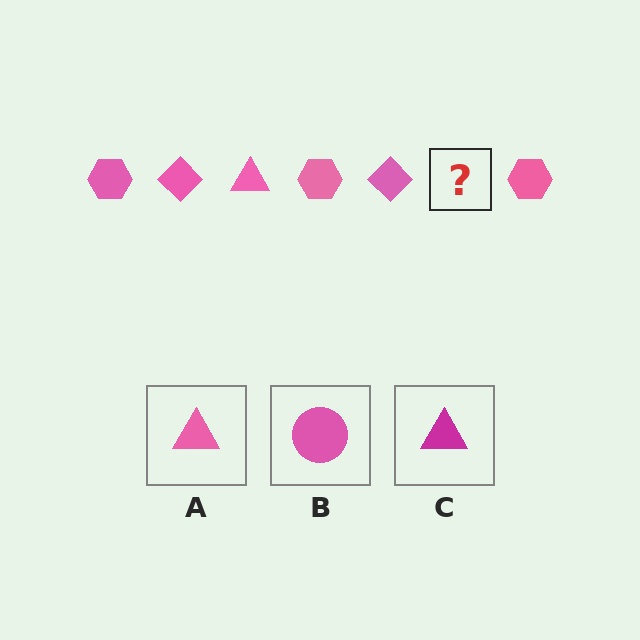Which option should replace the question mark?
Option A.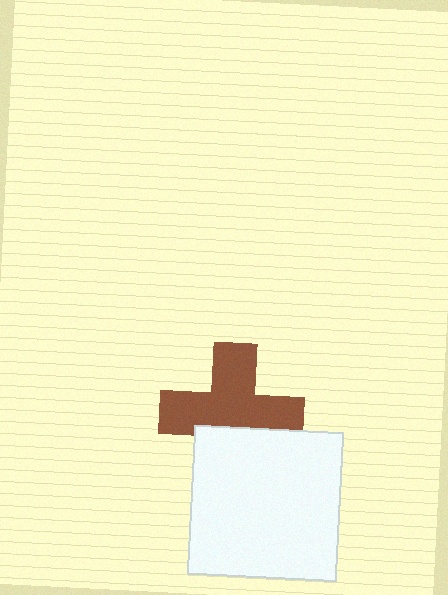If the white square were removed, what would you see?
You would see the complete brown cross.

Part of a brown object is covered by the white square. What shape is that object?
It is a cross.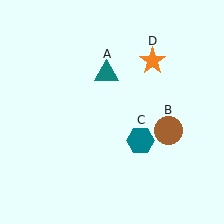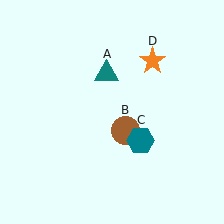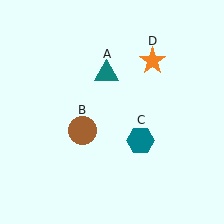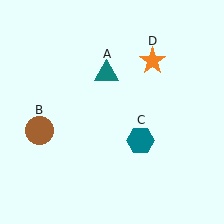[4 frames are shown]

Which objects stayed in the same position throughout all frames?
Teal triangle (object A) and teal hexagon (object C) and orange star (object D) remained stationary.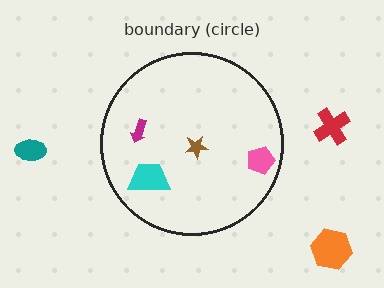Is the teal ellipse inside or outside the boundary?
Outside.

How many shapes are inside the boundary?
4 inside, 3 outside.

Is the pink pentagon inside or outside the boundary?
Inside.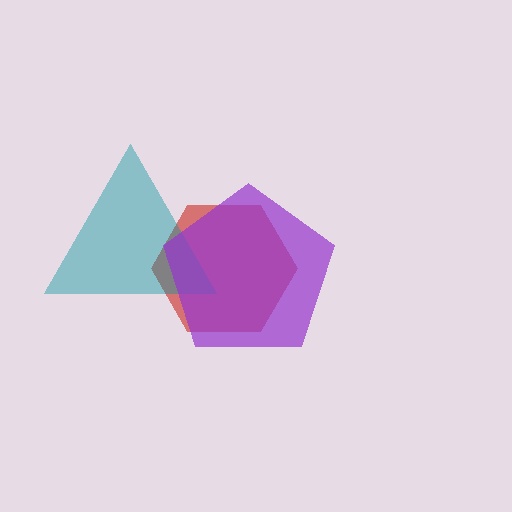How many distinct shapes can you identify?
There are 3 distinct shapes: a red hexagon, a teal triangle, a purple pentagon.